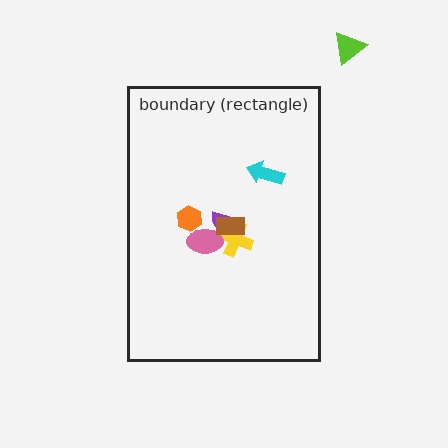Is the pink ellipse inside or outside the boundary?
Inside.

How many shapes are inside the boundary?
6 inside, 1 outside.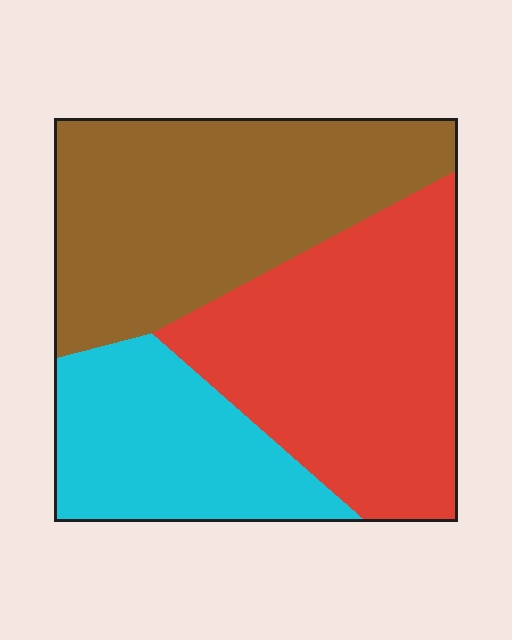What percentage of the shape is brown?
Brown covers around 40% of the shape.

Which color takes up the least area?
Cyan, at roughly 25%.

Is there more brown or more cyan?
Brown.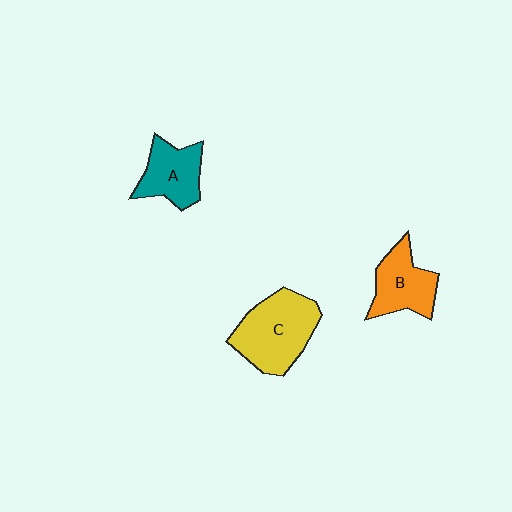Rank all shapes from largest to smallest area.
From largest to smallest: C (yellow), B (orange), A (teal).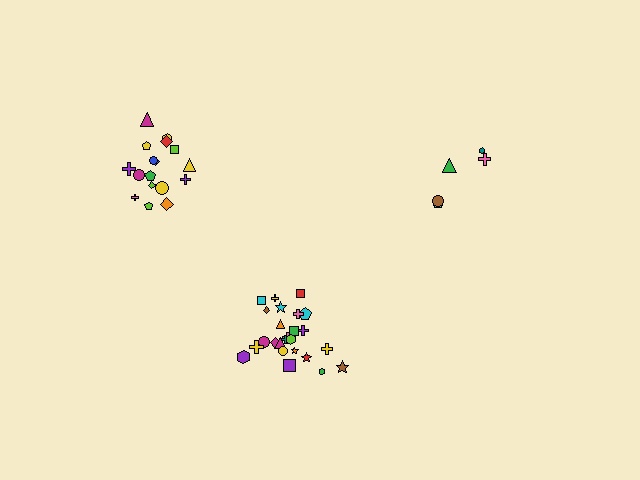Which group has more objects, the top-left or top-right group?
The top-left group.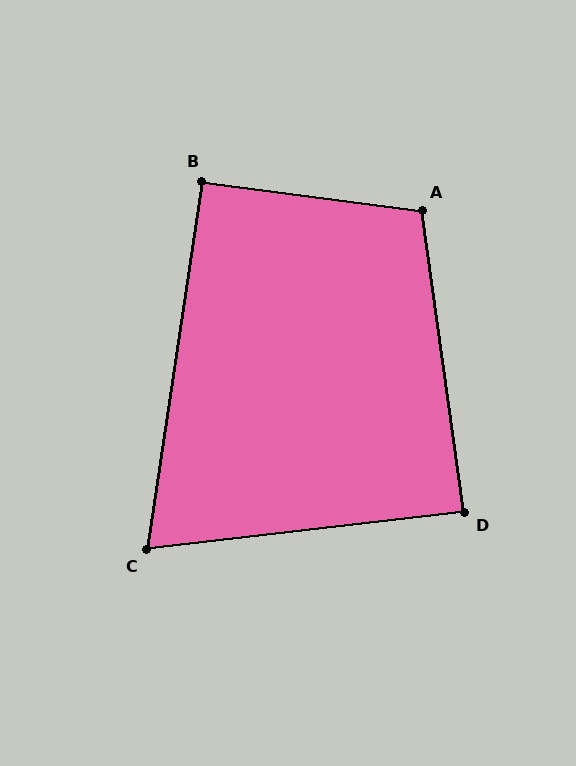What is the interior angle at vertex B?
Approximately 91 degrees (approximately right).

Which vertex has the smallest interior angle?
C, at approximately 75 degrees.